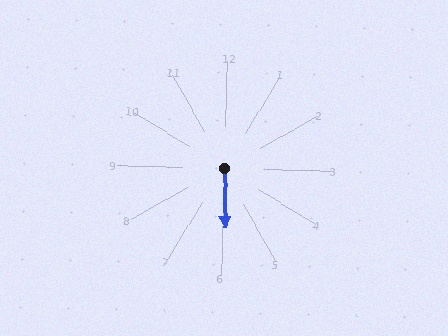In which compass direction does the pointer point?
South.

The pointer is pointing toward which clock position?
Roughly 6 o'clock.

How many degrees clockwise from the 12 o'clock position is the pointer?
Approximately 178 degrees.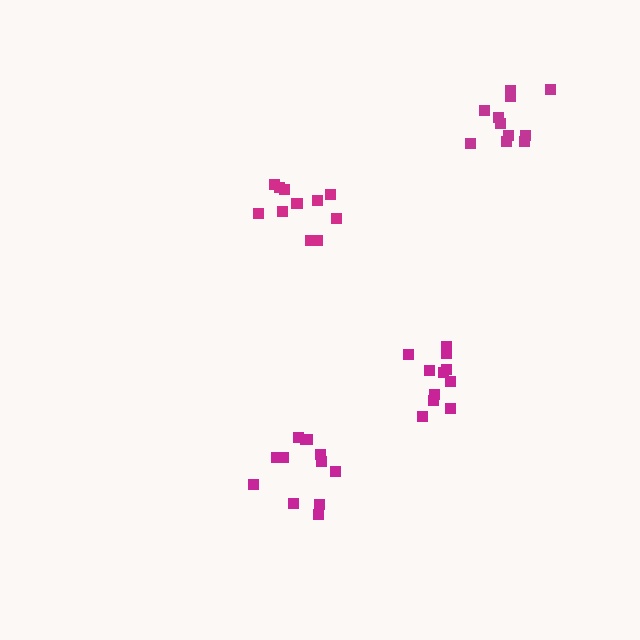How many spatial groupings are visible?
There are 4 spatial groupings.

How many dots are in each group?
Group 1: 11 dots, Group 2: 11 dots, Group 3: 11 dots, Group 4: 12 dots (45 total).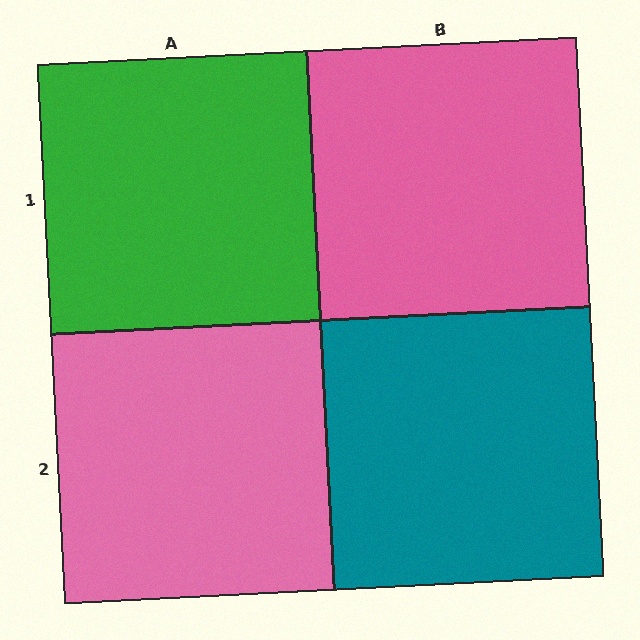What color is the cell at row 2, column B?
Teal.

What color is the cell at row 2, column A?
Pink.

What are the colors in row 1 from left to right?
Green, pink.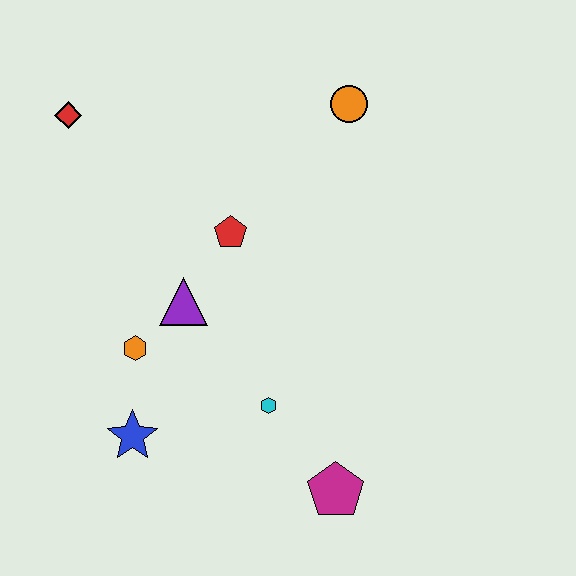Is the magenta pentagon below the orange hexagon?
Yes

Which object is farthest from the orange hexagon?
The orange circle is farthest from the orange hexagon.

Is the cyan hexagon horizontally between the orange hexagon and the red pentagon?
No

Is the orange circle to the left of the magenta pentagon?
No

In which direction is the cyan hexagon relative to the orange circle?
The cyan hexagon is below the orange circle.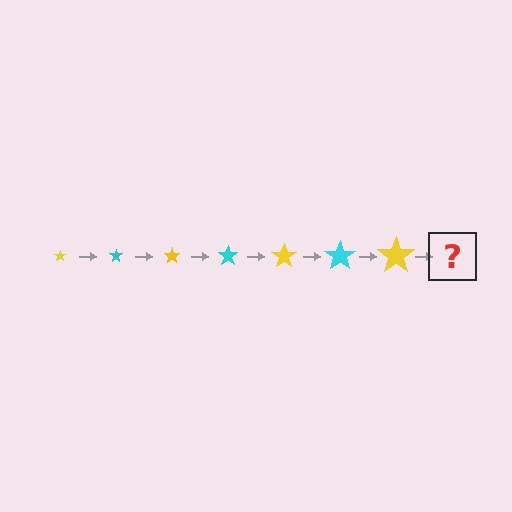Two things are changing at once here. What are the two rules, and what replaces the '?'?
The two rules are that the star grows larger each step and the color cycles through yellow and cyan. The '?' should be a cyan star, larger than the previous one.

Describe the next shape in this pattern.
It should be a cyan star, larger than the previous one.